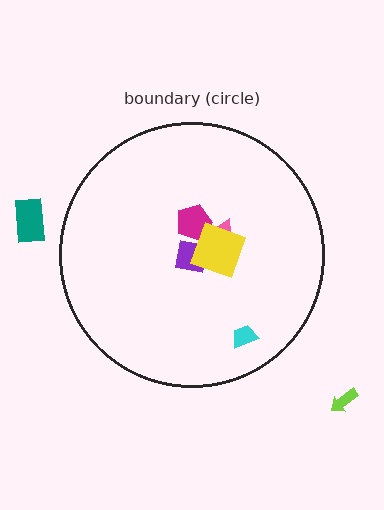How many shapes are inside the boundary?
5 inside, 2 outside.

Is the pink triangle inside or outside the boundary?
Inside.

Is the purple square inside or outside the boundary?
Inside.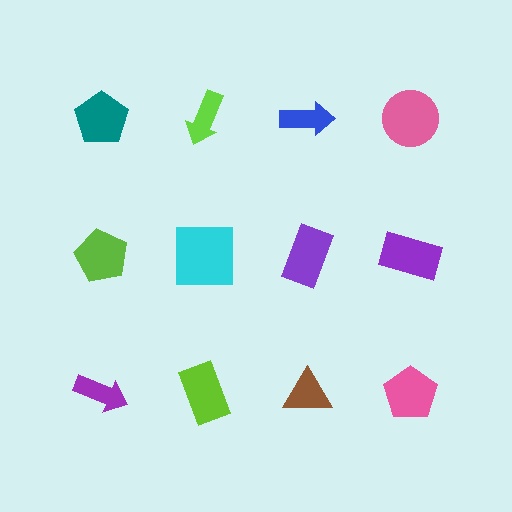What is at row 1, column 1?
A teal pentagon.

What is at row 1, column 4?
A pink circle.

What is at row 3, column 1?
A purple arrow.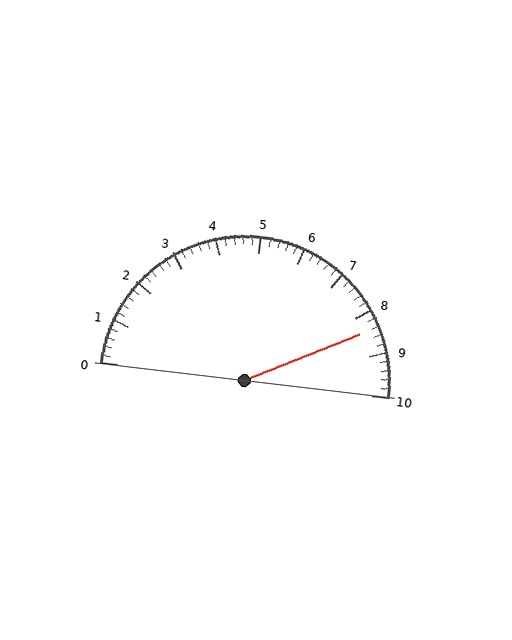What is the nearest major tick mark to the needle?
The nearest major tick mark is 8.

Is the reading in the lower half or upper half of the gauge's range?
The reading is in the upper half of the range (0 to 10).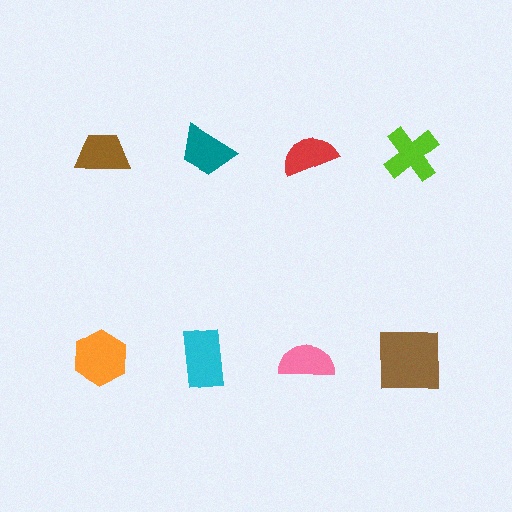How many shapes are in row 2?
4 shapes.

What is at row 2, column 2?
A cyan rectangle.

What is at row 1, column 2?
A teal trapezoid.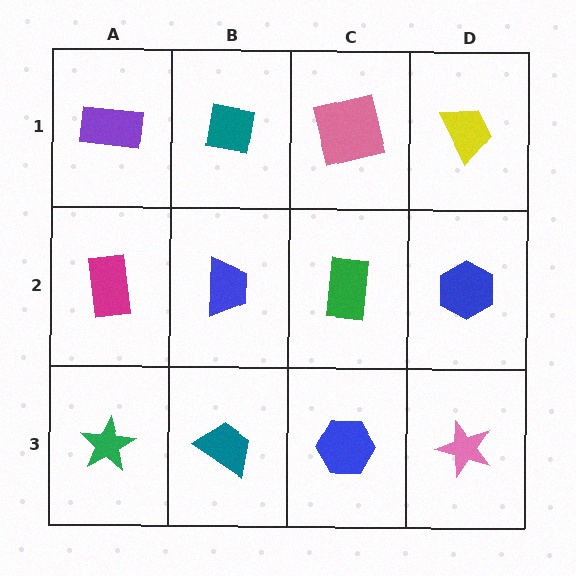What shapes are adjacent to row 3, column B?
A blue trapezoid (row 2, column B), a green star (row 3, column A), a blue hexagon (row 3, column C).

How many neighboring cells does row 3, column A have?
2.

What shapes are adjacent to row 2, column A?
A purple rectangle (row 1, column A), a green star (row 3, column A), a blue trapezoid (row 2, column B).